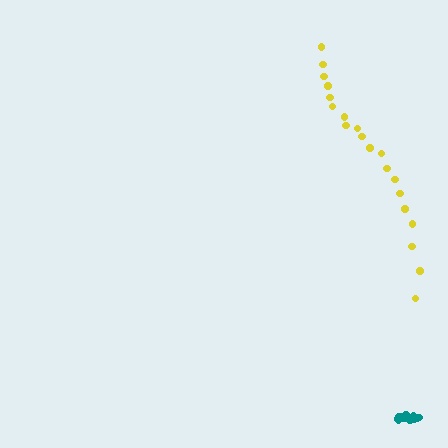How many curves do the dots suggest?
There are 2 distinct paths.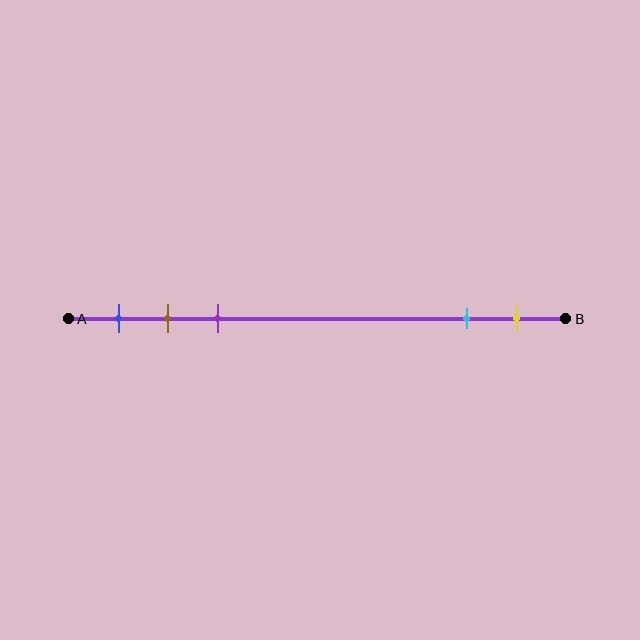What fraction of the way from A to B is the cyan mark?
The cyan mark is approximately 80% (0.8) of the way from A to B.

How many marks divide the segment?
There are 5 marks dividing the segment.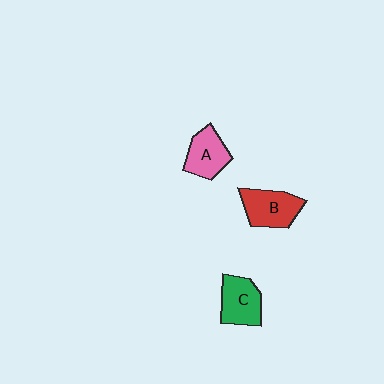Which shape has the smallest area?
Shape A (pink).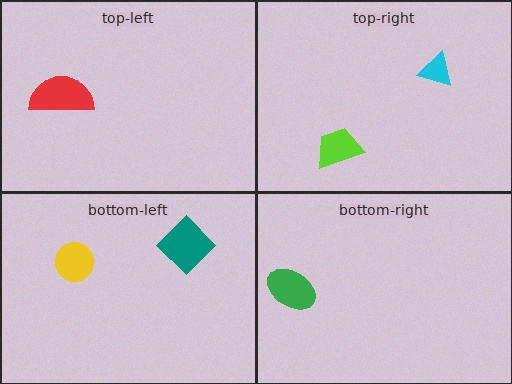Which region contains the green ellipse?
The bottom-right region.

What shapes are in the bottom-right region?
The green ellipse.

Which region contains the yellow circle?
The bottom-left region.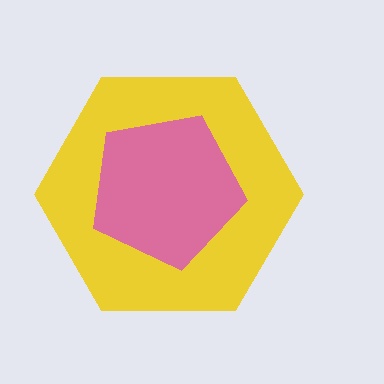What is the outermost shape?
The yellow hexagon.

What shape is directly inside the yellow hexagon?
The pink pentagon.